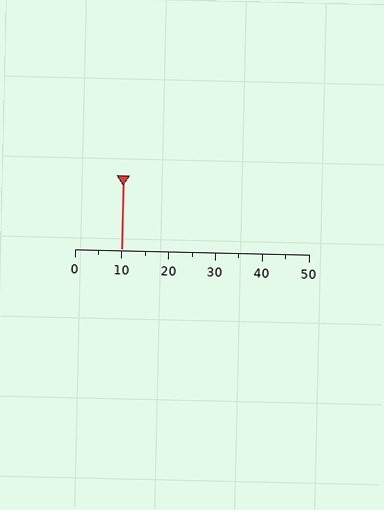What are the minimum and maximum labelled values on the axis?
The axis runs from 0 to 50.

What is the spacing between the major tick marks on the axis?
The major ticks are spaced 10 apart.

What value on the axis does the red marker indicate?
The marker indicates approximately 10.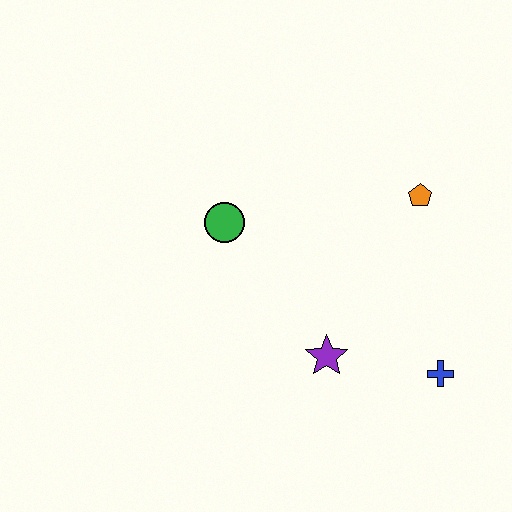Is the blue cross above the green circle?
No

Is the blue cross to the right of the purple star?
Yes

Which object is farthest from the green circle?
The blue cross is farthest from the green circle.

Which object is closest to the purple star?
The blue cross is closest to the purple star.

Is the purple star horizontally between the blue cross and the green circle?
Yes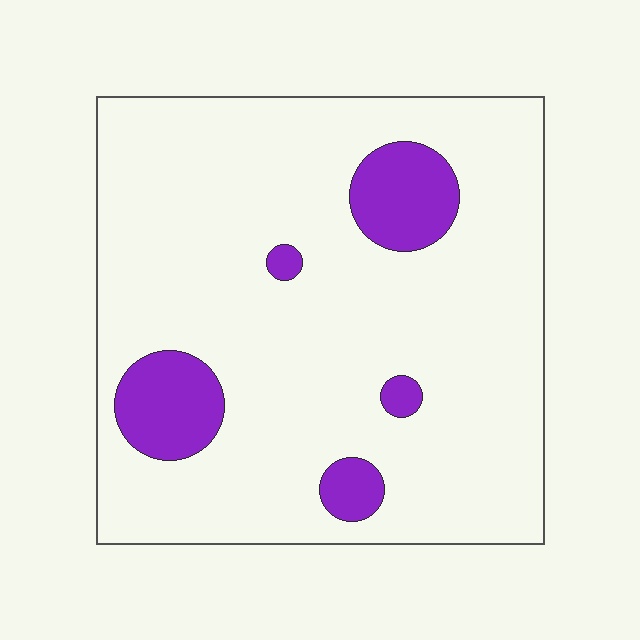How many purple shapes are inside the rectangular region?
5.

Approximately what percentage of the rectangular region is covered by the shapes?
Approximately 10%.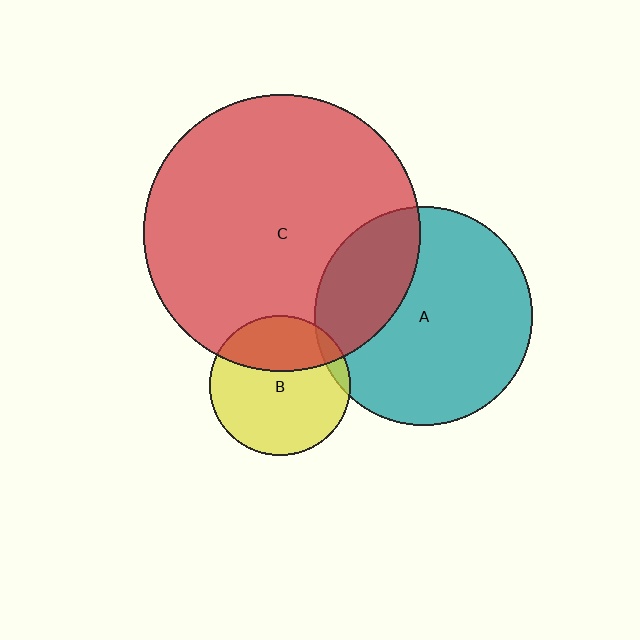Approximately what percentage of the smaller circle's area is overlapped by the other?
Approximately 30%.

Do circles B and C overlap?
Yes.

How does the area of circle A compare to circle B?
Approximately 2.4 times.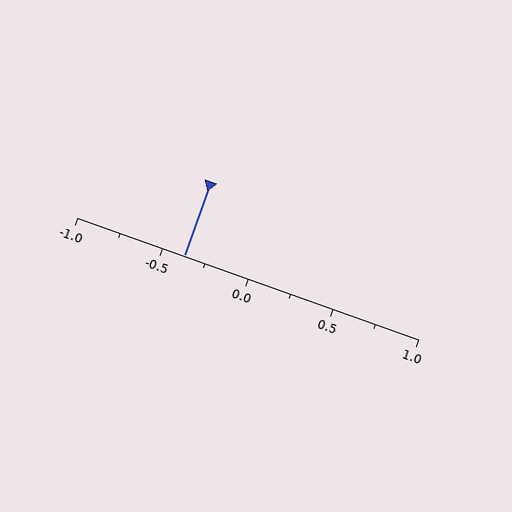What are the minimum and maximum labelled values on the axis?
The axis runs from -1.0 to 1.0.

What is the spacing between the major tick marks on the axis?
The major ticks are spaced 0.5 apart.